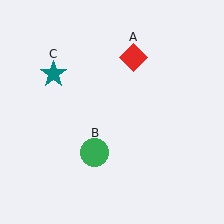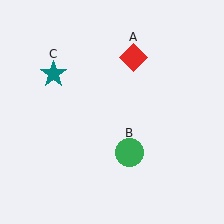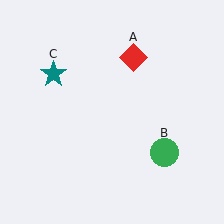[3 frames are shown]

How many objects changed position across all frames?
1 object changed position: green circle (object B).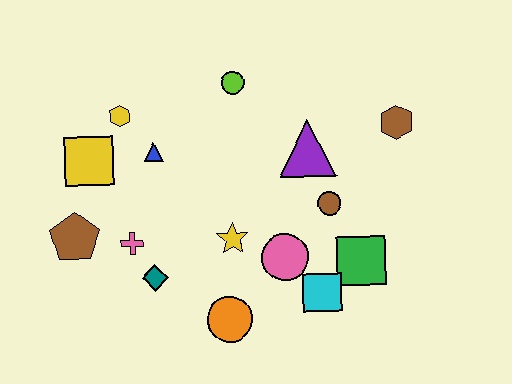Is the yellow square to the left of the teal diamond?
Yes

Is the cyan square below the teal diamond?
Yes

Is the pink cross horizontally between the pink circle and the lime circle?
No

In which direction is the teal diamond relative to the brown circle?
The teal diamond is to the left of the brown circle.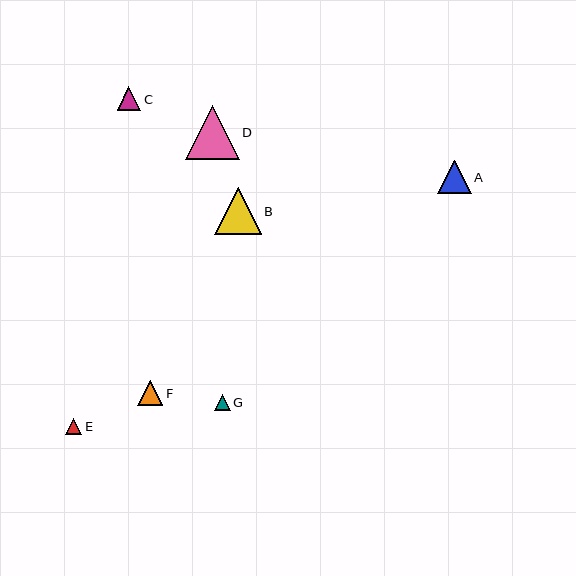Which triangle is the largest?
Triangle D is the largest with a size of approximately 54 pixels.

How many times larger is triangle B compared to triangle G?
Triangle B is approximately 3.0 times the size of triangle G.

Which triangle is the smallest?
Triangle G is the smallest with a size of approximately 16 pixels.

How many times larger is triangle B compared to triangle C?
Triangle B is approximately 2.0 times the size of triangle C.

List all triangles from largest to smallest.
From largest to smallest: D, B, A, F, C, E, G.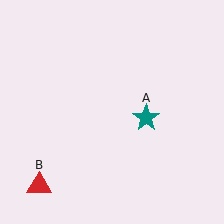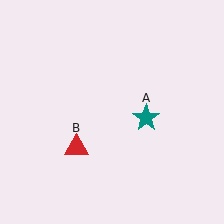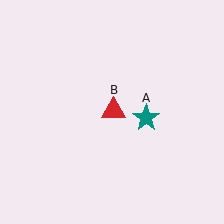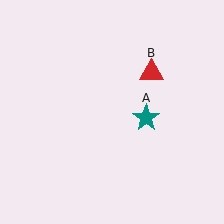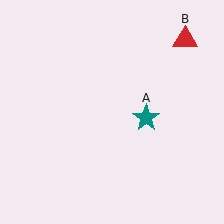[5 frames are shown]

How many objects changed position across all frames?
1 object changed position: red triangle (object B).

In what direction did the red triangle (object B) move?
The red triangle (object B) moved up and to the right.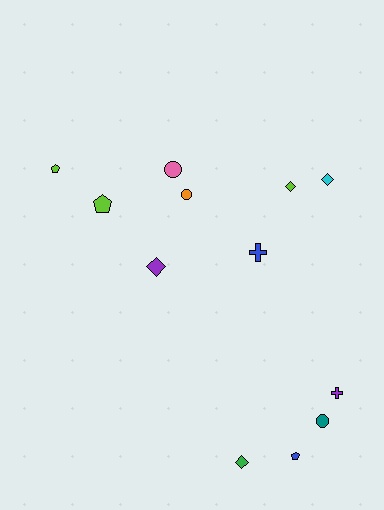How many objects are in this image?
There are 12 objects.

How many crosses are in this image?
There are 2 crosses.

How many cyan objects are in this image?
There is 1 cyan object.